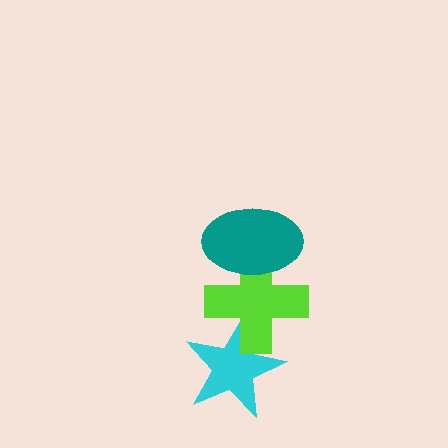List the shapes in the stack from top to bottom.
From top to bottom: the teal ellipse, the lime cross, the cyan star.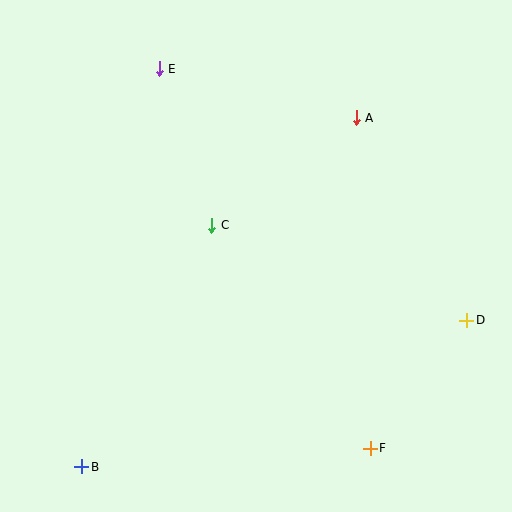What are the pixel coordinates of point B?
Point B is at (82, 467).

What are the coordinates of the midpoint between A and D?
The midpoint between A and D is at (411, 219).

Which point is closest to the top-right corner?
Point A is closest to the top-right corner.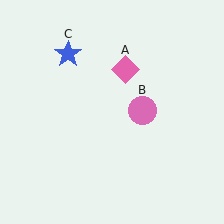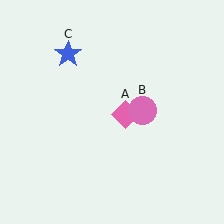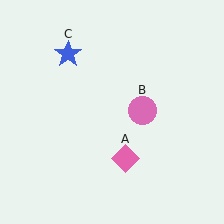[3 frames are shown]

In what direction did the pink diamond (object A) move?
The pink diamond (object A) moved down.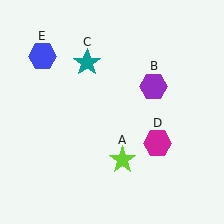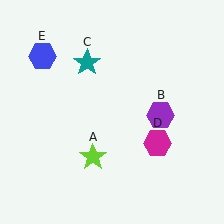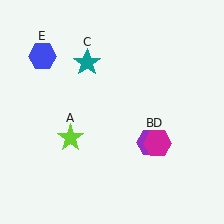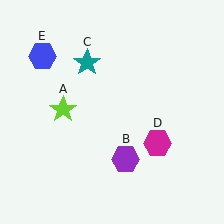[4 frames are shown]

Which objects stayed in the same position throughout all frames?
Teal star (object C) and magenta hexagon (object D) and blue hexagon (object E) remained stationary.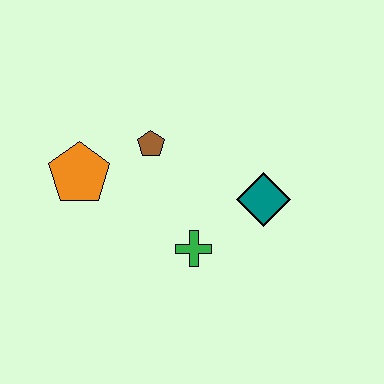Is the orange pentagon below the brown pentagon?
Yes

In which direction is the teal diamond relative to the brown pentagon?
The teal diamond is to the right of the brown pentagon.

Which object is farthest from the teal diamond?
The orange pentagon is farthest from the teal diamond.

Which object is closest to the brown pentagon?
The orange pentagon is closest to the brown pentagon.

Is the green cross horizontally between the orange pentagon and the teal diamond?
Yes